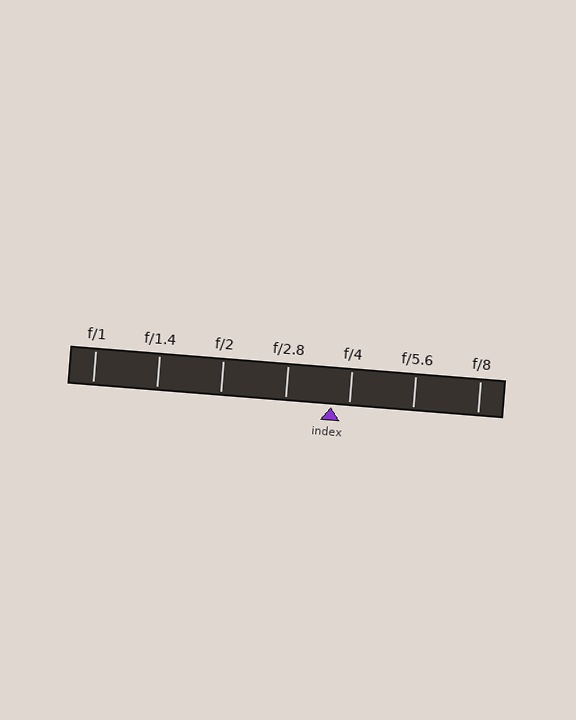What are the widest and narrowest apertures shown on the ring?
The widest aperture shown is f/1 and the narrowest is f/8.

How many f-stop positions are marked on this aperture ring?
There are 7 f-stop positions marked.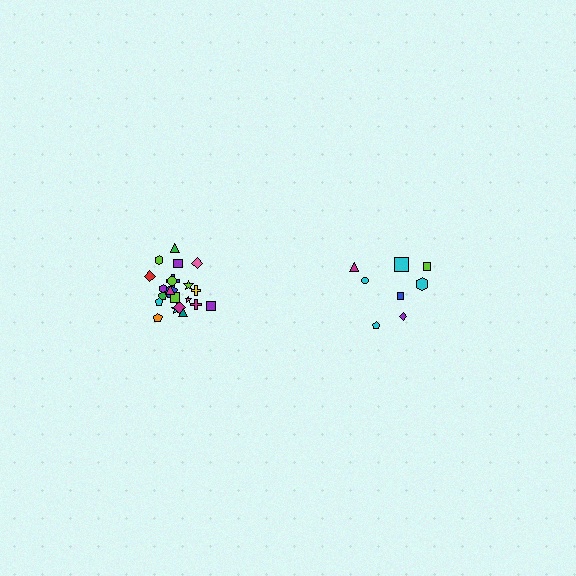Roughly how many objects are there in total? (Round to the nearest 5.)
Roughly 30 objects in total.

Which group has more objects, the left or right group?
The left group.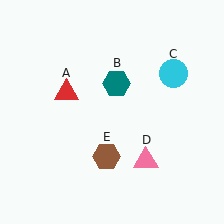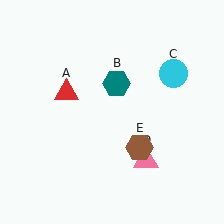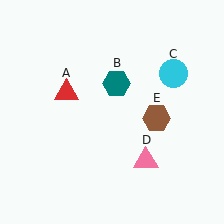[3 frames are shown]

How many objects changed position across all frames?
1 object changed position: brown hexagon (object E).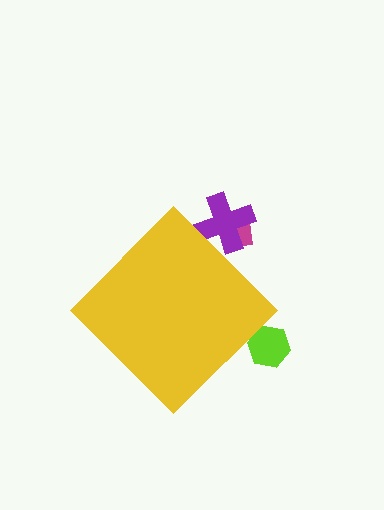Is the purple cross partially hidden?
Yes, the purple cross is partially hidden behind the yellow diamond.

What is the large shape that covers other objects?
A yellow diamond.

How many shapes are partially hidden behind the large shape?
3 shapes are partially hidden.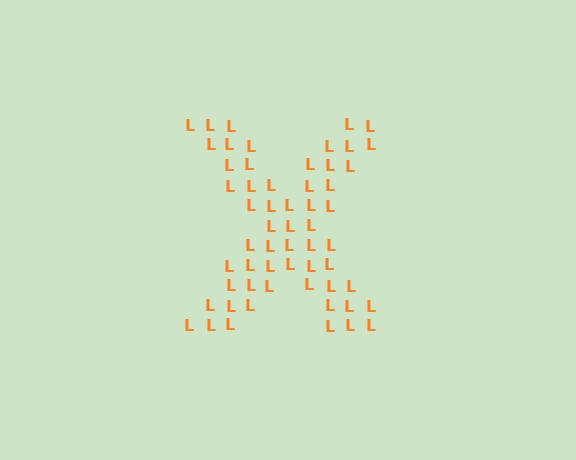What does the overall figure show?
The overall figure shows the letter X.